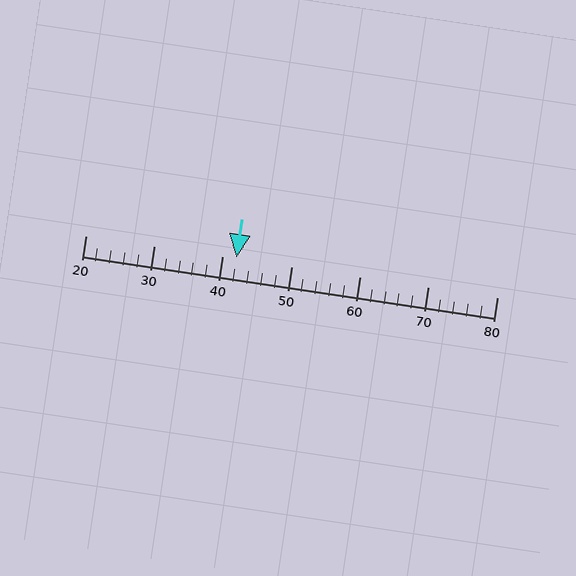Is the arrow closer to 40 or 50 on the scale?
The arrow is closer to 40.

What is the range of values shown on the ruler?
The ruler shows values from 20 to 80.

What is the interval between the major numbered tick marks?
The major tick marks are spaced 10 units apart.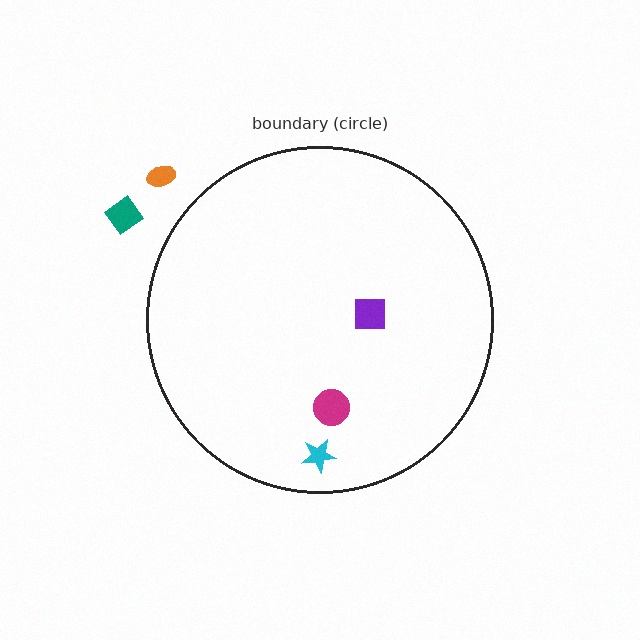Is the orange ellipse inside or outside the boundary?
Outside.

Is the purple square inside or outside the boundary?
Inside.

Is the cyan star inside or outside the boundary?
Inside.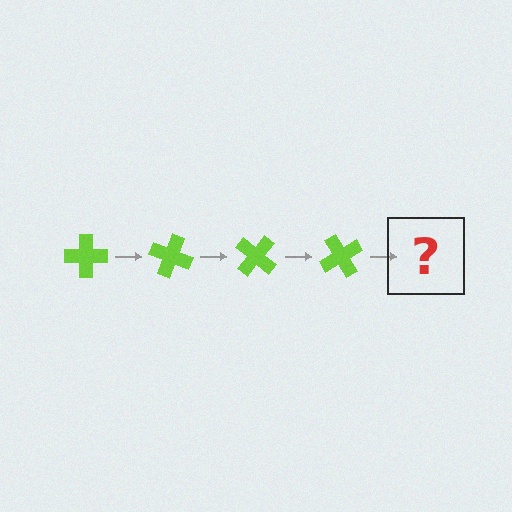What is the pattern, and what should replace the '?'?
The pattern is that the cross rotates 20 degrees each step. The '?' should be a lime cross rotated 80 degrees.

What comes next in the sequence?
The next element should be a lime cross rotated 80 degrees.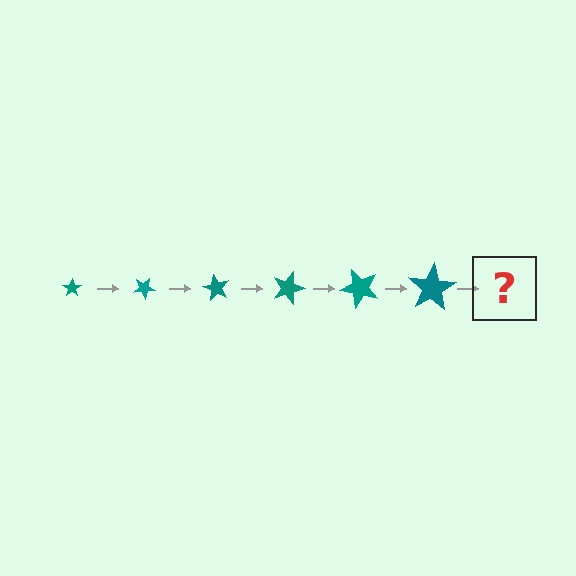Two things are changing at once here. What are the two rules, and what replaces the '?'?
The two rules are that the star grows larger each step and it rotates 30 degrees each step. The '?' should be a star, larger than the previous one and rotated 180 degrees from the start.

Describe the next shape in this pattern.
It should be a star, larger than the previous one and rotated 180 degrees from the start.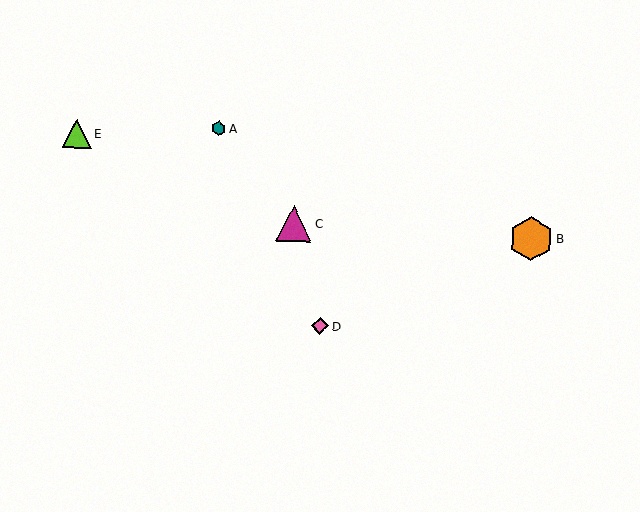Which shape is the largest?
The orange hexagon (labeled B) is the largest.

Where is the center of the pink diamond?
The center of the pink diamond is at (320, 326).